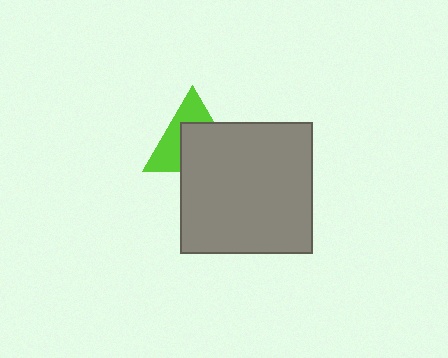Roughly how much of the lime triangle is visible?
A small part of it is visible (roughly 44%).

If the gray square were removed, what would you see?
You would see the complete lime triangle.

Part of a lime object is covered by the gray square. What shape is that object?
It is a triangle.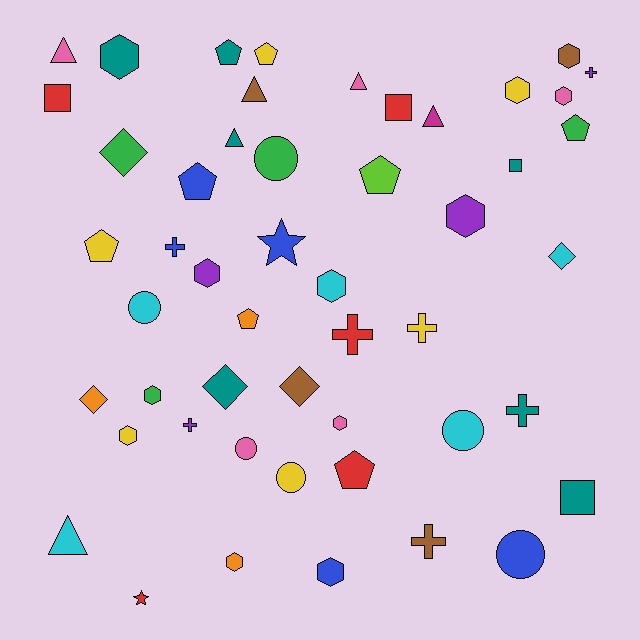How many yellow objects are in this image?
There are 6 yellow objects.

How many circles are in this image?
There are 6 circles.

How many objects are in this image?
There are 50 objects.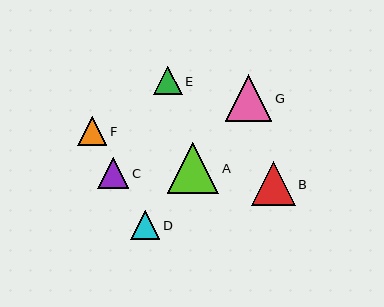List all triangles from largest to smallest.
From largest to smallest: A, G, B, C, D, F, E.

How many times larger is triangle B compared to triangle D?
Triangle B is approximately 1.5 times the size of triangle D.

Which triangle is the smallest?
Triangle E is the smallest with a size of approximately 29 pixels.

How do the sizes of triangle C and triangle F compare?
Triangle C and triangle F are approximately the same size.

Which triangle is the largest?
Triangle A is the largest with a size of approximately 51 pixels.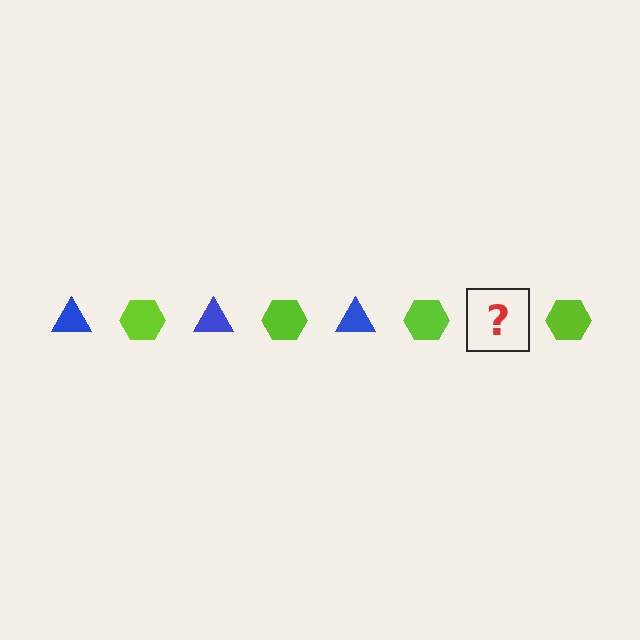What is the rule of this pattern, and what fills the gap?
The rule is that the pattern alternates between blue triangle and lime hexagon. The gap should be filled with a blue triangle.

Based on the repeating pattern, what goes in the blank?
The blank should be a blue triangle.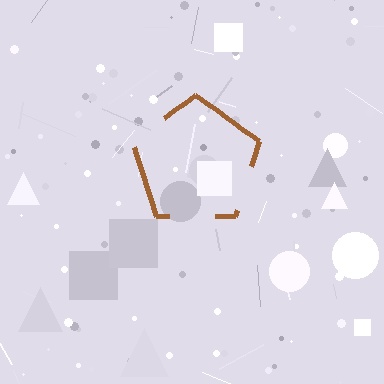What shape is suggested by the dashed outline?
The dashed outline suggests a pentagon.